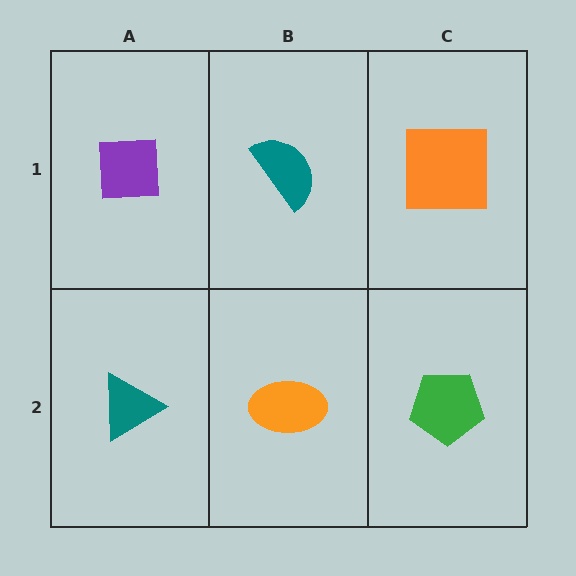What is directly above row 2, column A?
A purple square.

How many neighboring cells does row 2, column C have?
2.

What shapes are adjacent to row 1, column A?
A teal triangle (row 2, column A), a teal semicircle (row 1, column B).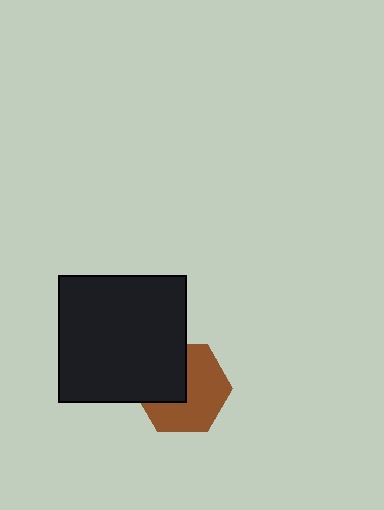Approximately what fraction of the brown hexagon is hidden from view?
Roughly 40% of the brown hexagon is hidden behind the black square.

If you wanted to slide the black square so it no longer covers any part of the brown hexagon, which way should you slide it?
Slide it toward the upper-left — that is the most direct way to separate the two shapes.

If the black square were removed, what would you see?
You would see the complete brown hexagon.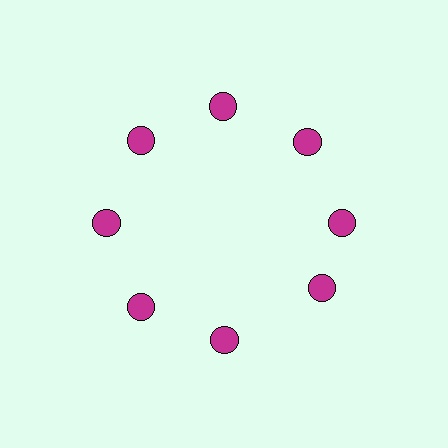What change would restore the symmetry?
The symmetry would be restored by rotating it back into even spacing with its neighbors so that all 8 circles sit at equal angles and equal distance from the center.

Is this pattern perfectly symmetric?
No. The 8 magenta circles are arranged in a ring, but one element near the 4 o'clock position is rotated out of alignment along the ring, breaking the 8-fold rotational symmetry.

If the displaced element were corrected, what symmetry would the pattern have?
It would have 8-fold rotational symmetry — the pattern would map onto itself every 45 degrees.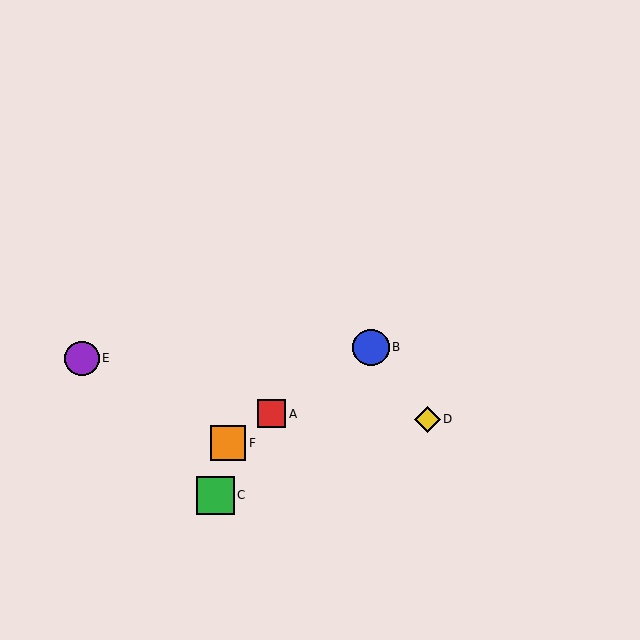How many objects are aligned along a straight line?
3 objects (A, B, F) are aligned along a straight line.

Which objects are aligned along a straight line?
Objects A, B, F are aligned along a straight line.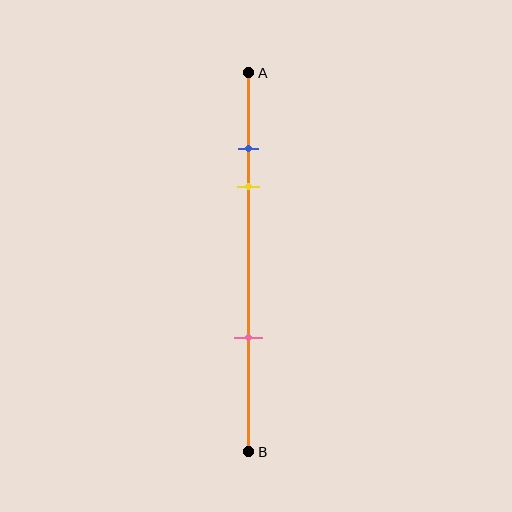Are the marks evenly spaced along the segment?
No, the marks are not evenly spaced.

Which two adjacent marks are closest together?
The blue and yellow marks are the closest adjacent pair.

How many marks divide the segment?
There are 3 marks dividing the segment.